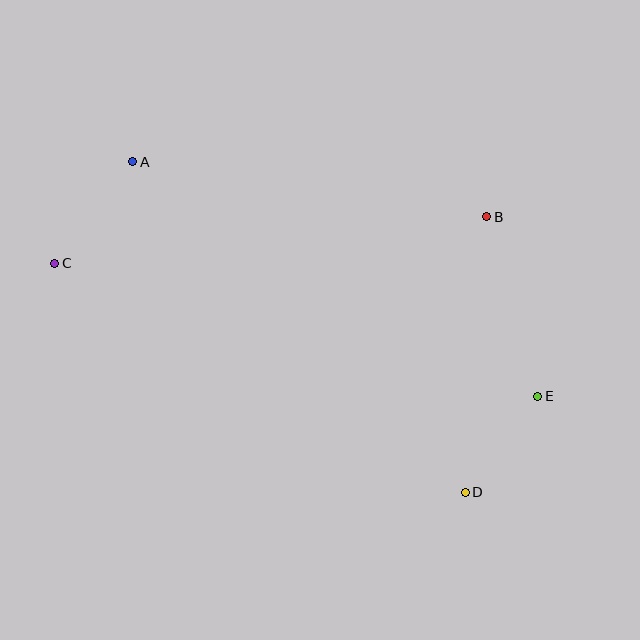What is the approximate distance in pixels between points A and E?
The distance between A and E is approximately 468 pixels.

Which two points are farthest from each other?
Points C and E are farthest from each other.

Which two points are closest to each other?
Points D and E are closest to each other.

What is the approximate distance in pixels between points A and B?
The distance between A and B is approximately 358 pixels.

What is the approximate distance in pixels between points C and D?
The distance between C and D is approximately 470 pixels.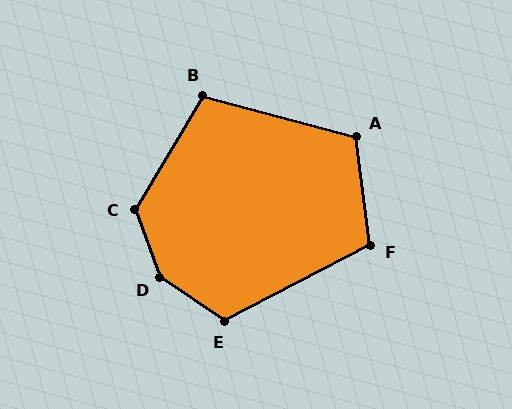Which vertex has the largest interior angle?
D, at approximately 144 degrees.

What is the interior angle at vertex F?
Approximately 110 degrees (obtuse).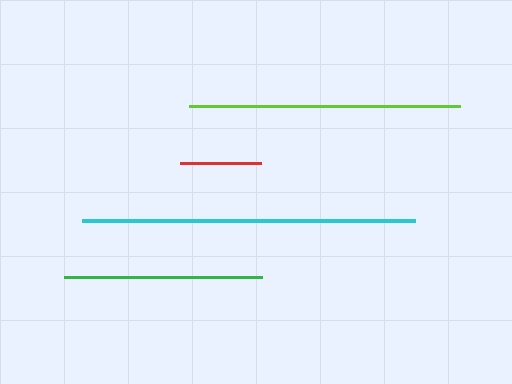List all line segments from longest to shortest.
From longest to shortest: cyan, lime, green, red.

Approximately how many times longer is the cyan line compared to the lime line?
The cyan line is approximately 1.2 times the length of the lime line.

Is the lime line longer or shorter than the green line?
The lime line is longer than the green line.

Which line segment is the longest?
The cyan line is the longest at approximately 333 pixels.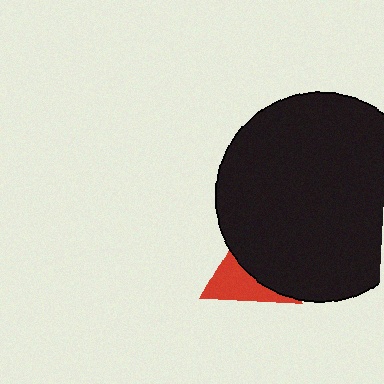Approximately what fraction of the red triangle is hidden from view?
Roughly 57% of the red triangle is hidden behind the black circle.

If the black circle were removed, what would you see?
You would see the complete red triangle.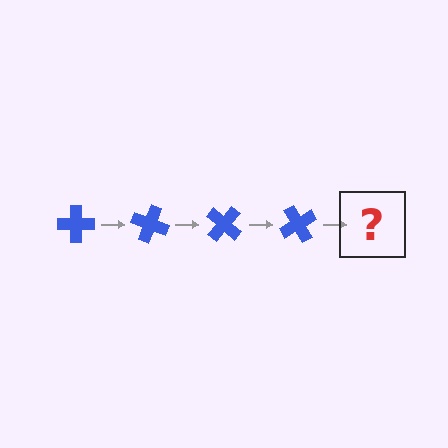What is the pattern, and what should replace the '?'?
The pattern is that the cross rotates 20 degrees each step. The '?' should be a blue cross rotated 80 degrees.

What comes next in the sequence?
The next element should be a blue cross rotated 80 degrees.